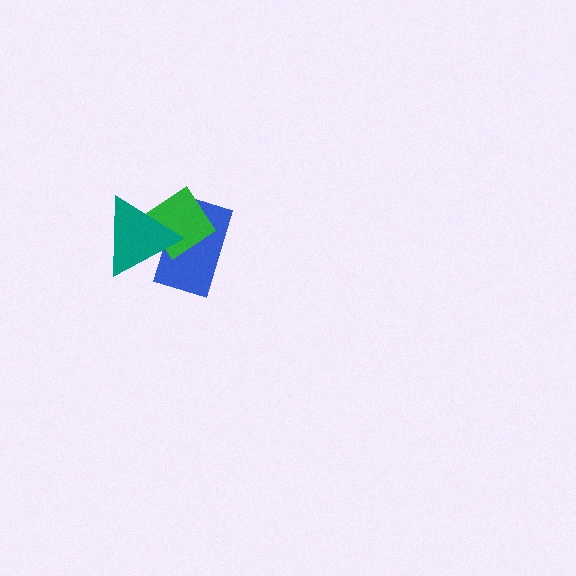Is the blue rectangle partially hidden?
Yes, it is partially covered by another shape.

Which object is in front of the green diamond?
The teal triangle is in front of the green diamond.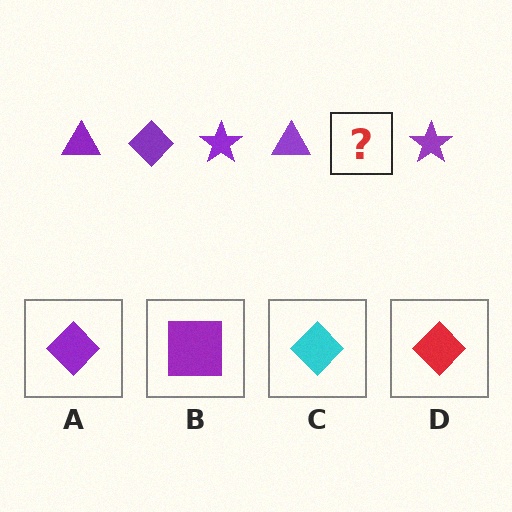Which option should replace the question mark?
Option A.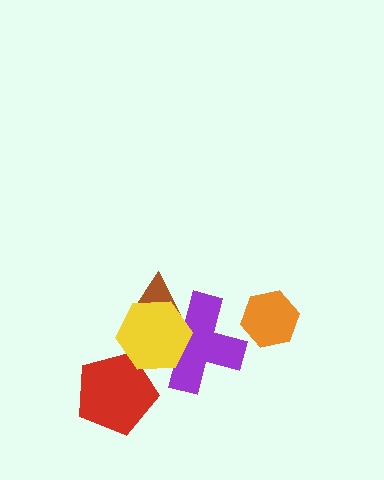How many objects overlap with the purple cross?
2 objects overlap with the purple cross.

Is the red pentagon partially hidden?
Yes, it is partially covered by another shape.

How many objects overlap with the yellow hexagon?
3 objects overlap with the yellow hexagon.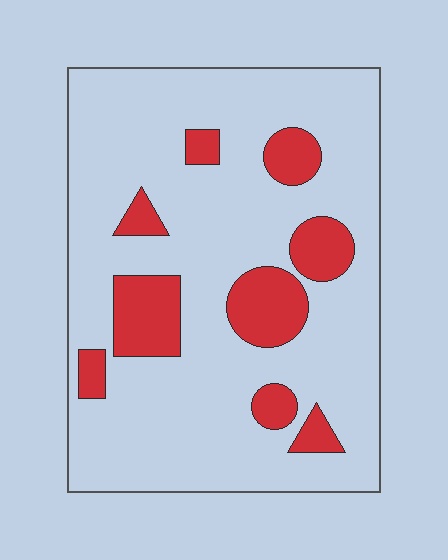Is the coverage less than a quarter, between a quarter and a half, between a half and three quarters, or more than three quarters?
Less than a quarter.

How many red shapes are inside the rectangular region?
9.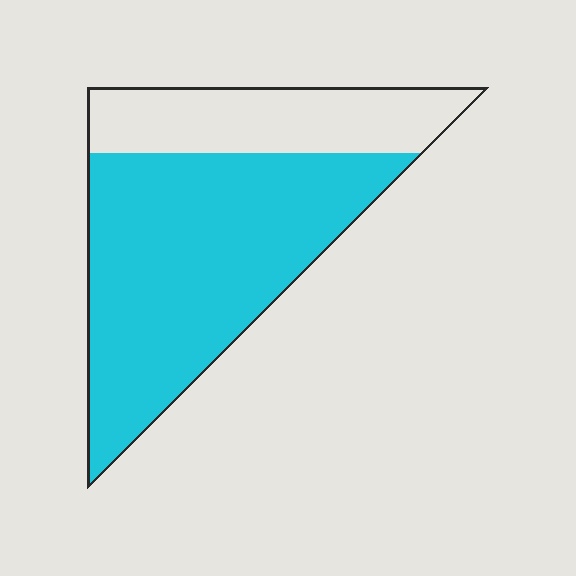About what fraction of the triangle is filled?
About two thirds (2/3).